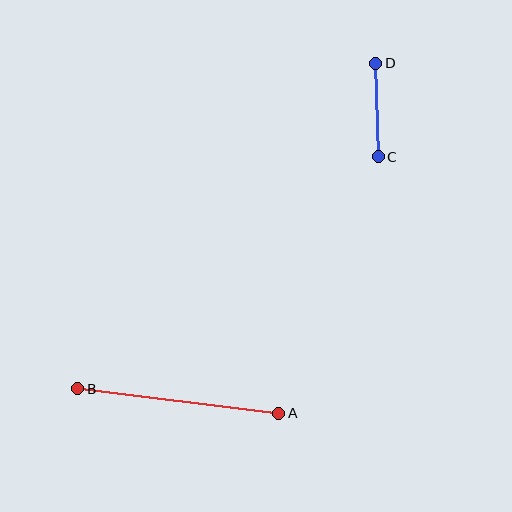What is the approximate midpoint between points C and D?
The midpoint is at approximately (377, 110) pixels.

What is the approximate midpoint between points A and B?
The midpoint is at approximately (178, 401) pixels.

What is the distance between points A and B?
The distance is approximately 202 pixels.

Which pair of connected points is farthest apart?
Points A and B are farthest apart.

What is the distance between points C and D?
The distance is approximately 93 pixels.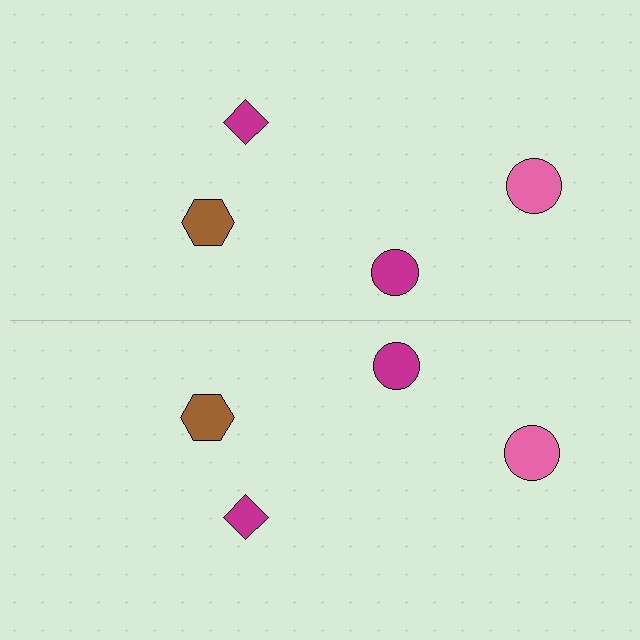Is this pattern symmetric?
Yes, this pattern has bilateral (reflection) symmetry.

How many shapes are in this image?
There are 8 shapes in this image.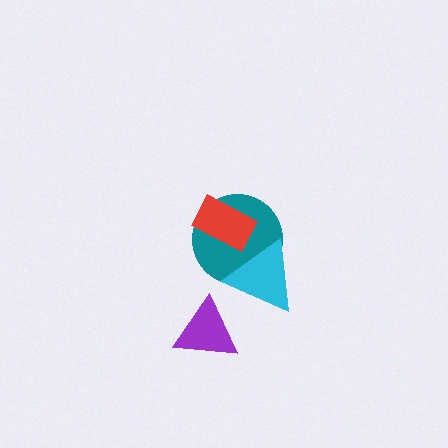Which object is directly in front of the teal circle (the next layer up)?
The cyan triangle is directly in front of the teal circle.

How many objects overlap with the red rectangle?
1 object overlaps with the red rectangle.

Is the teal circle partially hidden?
Yes, it is partially covered by another shape.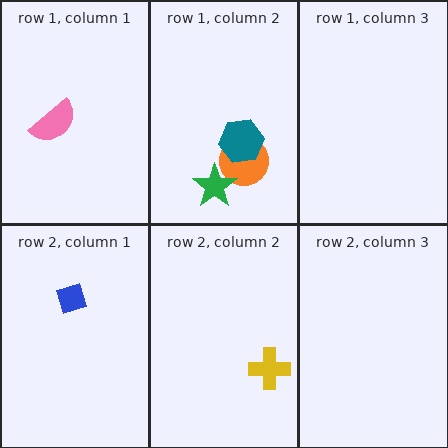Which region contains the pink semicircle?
The row 1, column 1 region.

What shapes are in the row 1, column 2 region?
The orange circle, the teal hexagon, the green star.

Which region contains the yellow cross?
The row 2, column 2 region.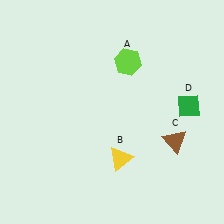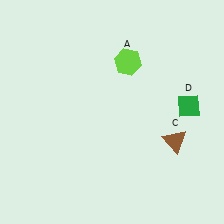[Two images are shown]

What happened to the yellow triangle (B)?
The yellow triangle (B) was removed in Image 2. It was in the bottom-right area of Image 1.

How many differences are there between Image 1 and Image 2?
There is 1 difference between the two images.